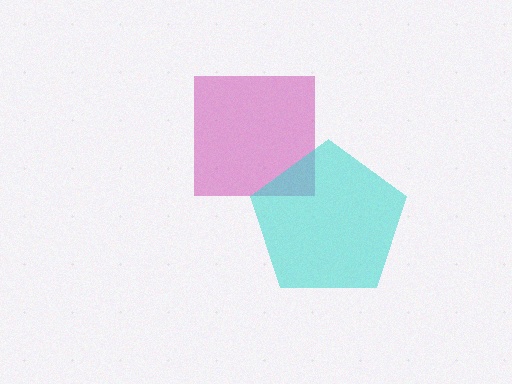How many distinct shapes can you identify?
There are 2 distinct shapes: a magenta square, a cyan pentagon.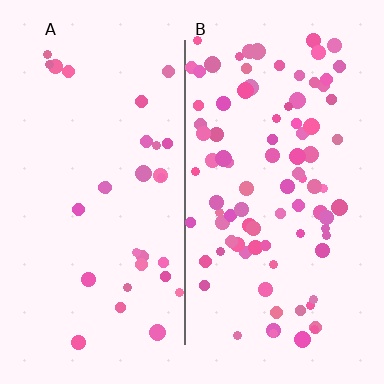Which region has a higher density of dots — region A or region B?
B (the right).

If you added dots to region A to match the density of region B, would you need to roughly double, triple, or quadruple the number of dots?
Approximately triple.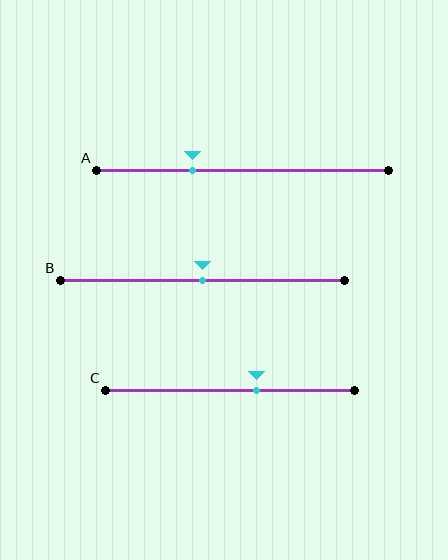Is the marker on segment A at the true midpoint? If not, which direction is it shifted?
No, the marker on segment A is shifted to the left by about 17% of the segment length.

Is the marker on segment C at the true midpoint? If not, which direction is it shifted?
No, the marker on segment C is shifted to the right by about 11% of the segment length.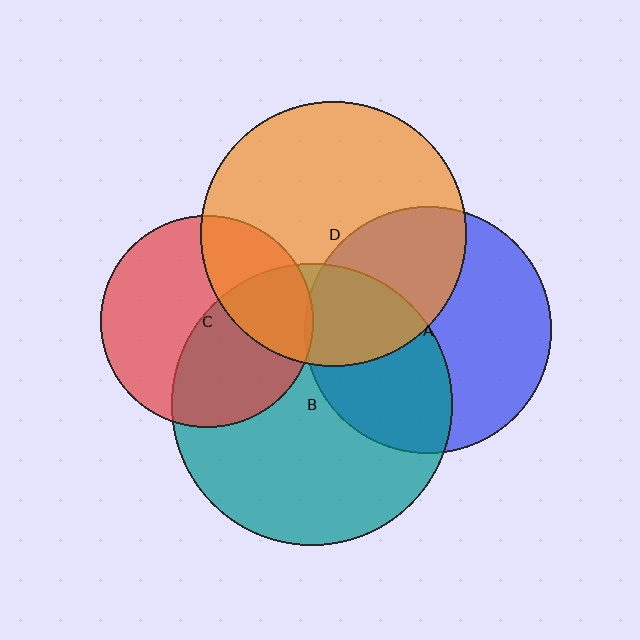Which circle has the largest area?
Circle B (teal).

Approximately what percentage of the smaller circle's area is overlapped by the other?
Approximately 30%.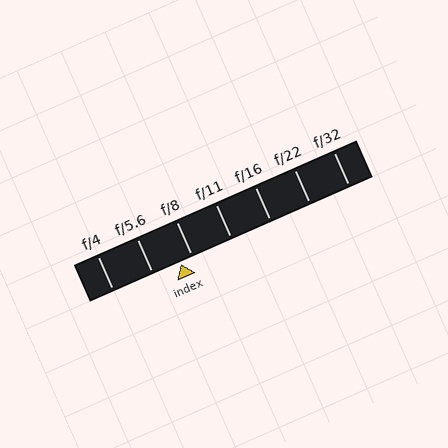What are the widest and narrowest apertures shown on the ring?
The widest aperture shown is f/4 and the narrowest is f/32.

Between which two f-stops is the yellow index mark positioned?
The index mark is between f/5.6 and f/8.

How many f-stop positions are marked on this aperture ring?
There are 7 f-stop positions marked.